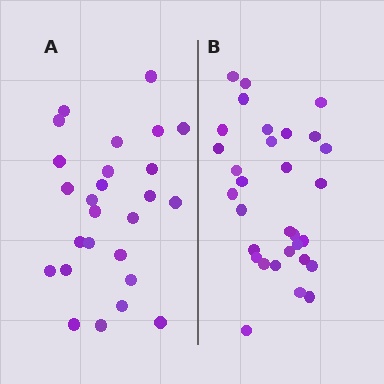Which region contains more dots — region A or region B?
Region B (the right region) has more dots.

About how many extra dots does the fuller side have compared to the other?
Region B has about 5 more dots than region A.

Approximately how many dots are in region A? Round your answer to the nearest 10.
About 30 dots. (The exact count is 26, which rounds to 30.)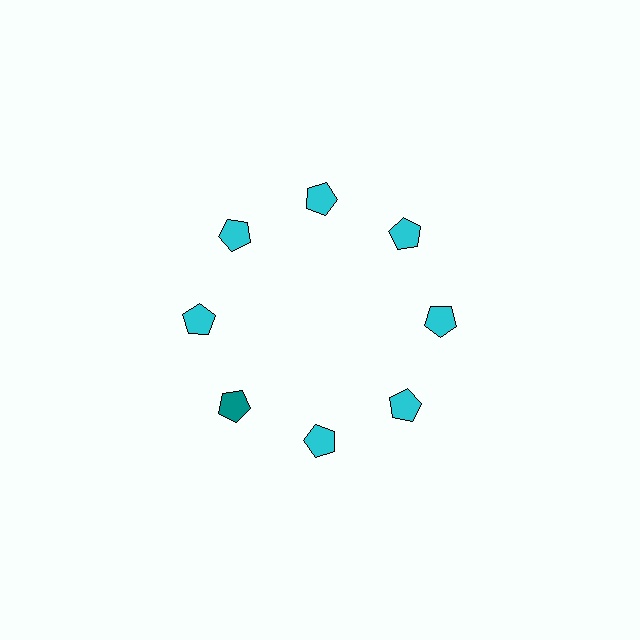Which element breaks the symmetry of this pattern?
The teal pentagon at roughly the 8 o'clock position breaks the symmetry. All other shapes are cyan pentagons.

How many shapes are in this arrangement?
There are 8 shapes arranged in a ring pattern.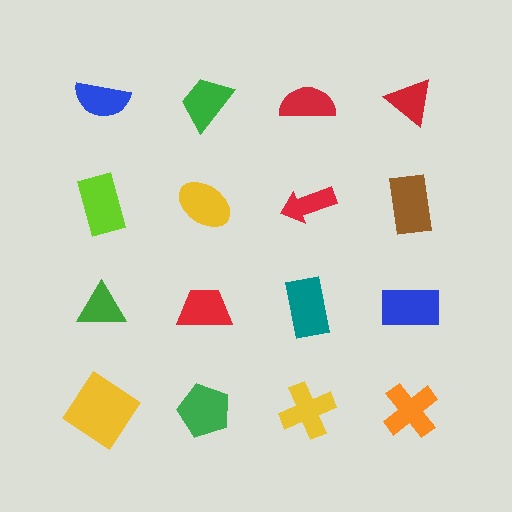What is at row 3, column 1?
A green triangle.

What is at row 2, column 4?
A brown rectangle.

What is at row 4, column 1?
A yellow diamond.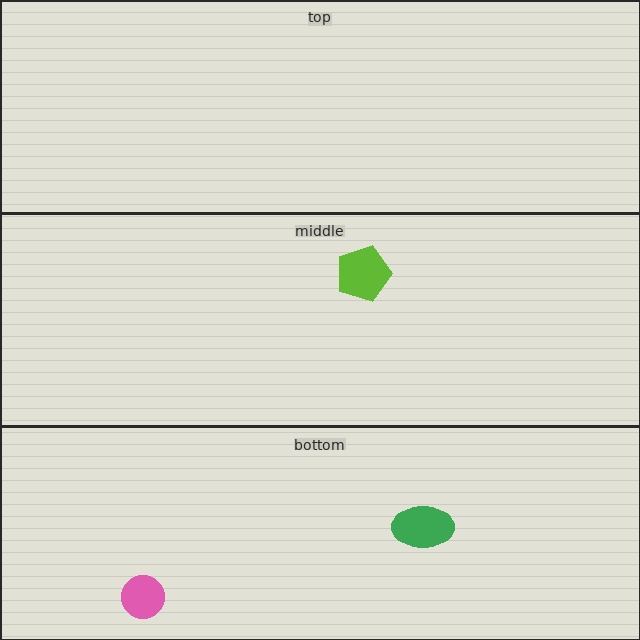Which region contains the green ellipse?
The bottom region.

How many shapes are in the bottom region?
2.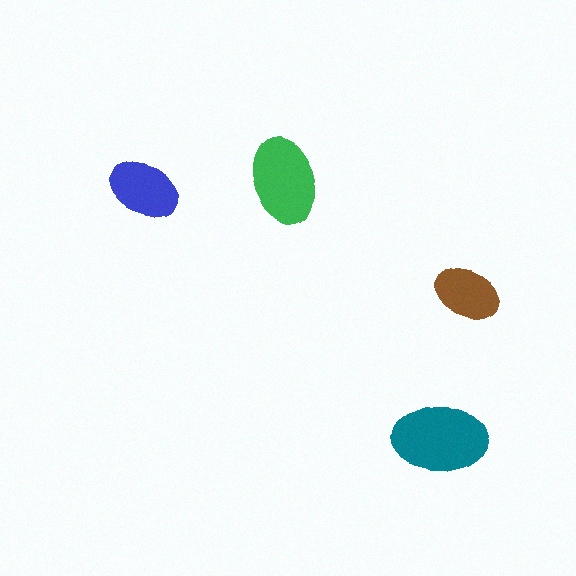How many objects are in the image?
There are 4 objects in the image.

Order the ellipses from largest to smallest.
the teal one, the green one, the blue one, the brown one.